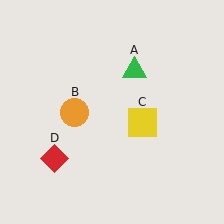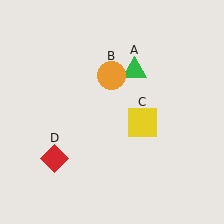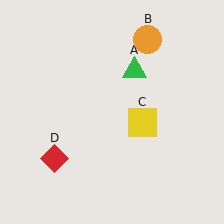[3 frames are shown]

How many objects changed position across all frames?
1 object changed position: orange circle (object B).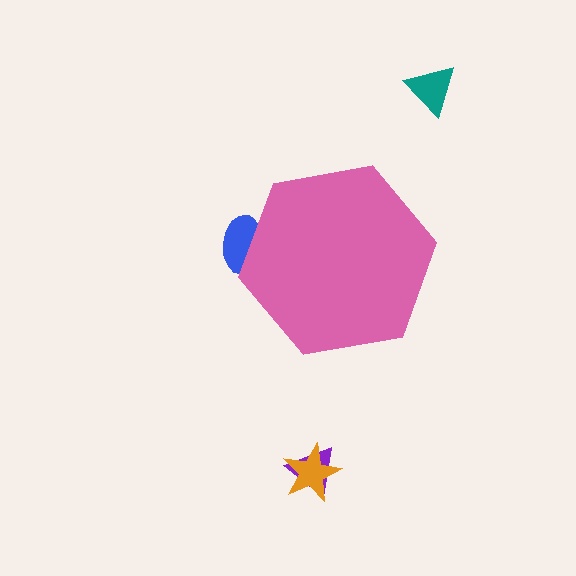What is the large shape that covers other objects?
A pink hexagon.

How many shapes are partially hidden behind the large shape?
1 shape is partially hidden.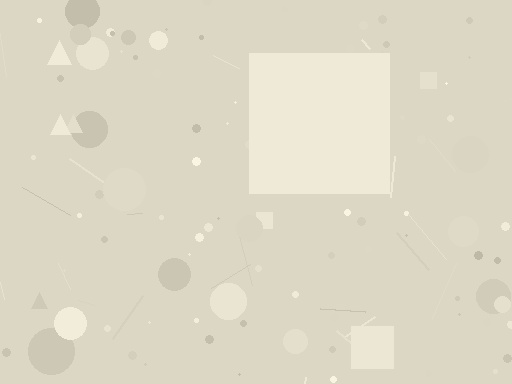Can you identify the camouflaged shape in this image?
The camouflaged shape is a square.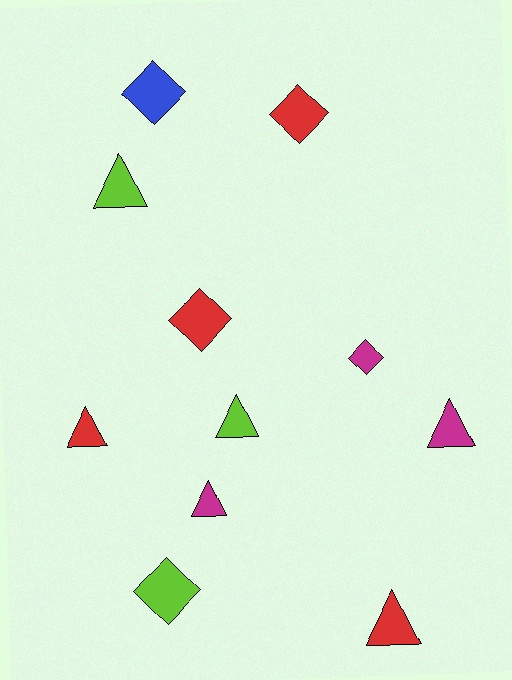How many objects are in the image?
There are 11 objects.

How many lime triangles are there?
There are 2 lime triangles.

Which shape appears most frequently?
Triangle, with 6 objects.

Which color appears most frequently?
Red, with 4 objects.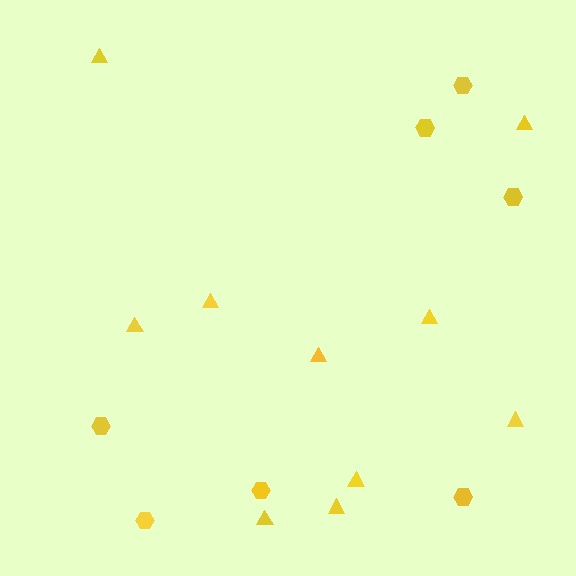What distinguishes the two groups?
There are 2 groups: one group of triangles (10) and one group of hexagons (7).